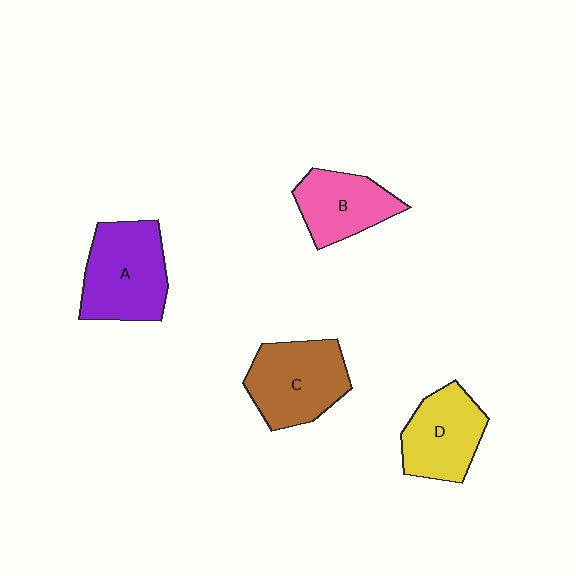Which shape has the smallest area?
Shape B (pink).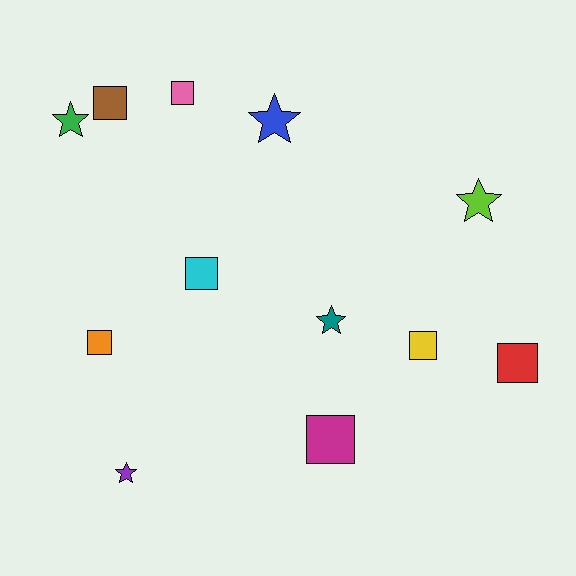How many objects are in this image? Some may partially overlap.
There are 12 objects.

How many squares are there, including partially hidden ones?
There are 7 squares.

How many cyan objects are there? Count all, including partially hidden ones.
There is 1 cyan object.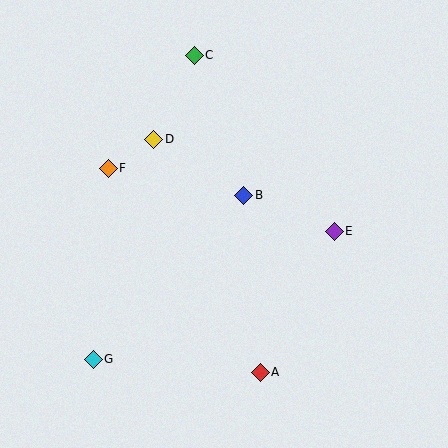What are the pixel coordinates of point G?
Point G is at (93, 359).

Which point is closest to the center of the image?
Point B at (244, 195) is closest to the center.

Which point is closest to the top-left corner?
Point F is closest to the top-left corner.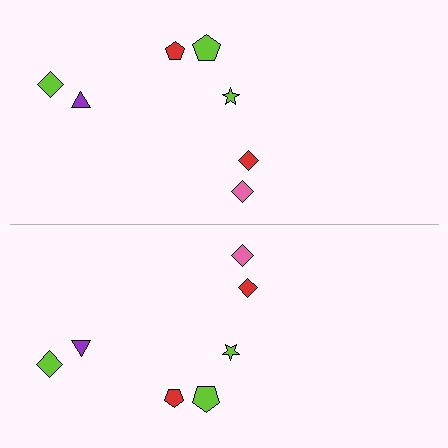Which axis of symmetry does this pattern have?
The pattern has a horizontal axis of symmetry running through the center of the image.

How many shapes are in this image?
There are 14 shapes in this image.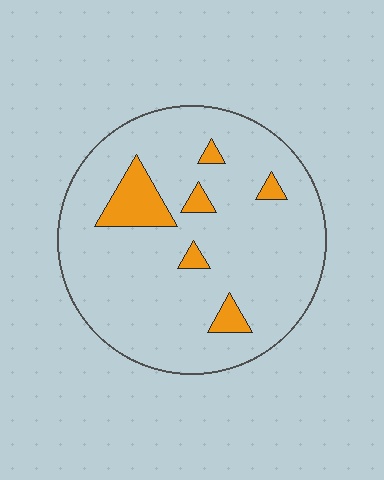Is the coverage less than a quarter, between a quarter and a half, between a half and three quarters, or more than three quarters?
Less than a quarter.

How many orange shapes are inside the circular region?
6.